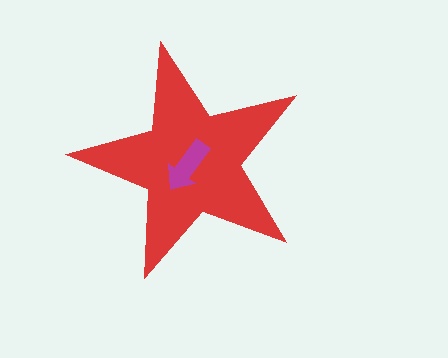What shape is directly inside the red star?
The magenta arrow.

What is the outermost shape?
The red star.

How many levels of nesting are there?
2.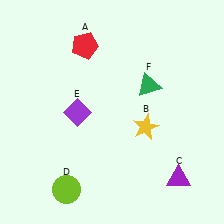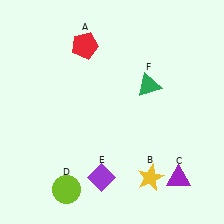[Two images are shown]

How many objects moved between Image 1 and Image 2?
2 objects moved between the two images.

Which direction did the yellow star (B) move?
The yellow star (B) moved down.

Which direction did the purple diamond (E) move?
The purple diamond (E) moved down.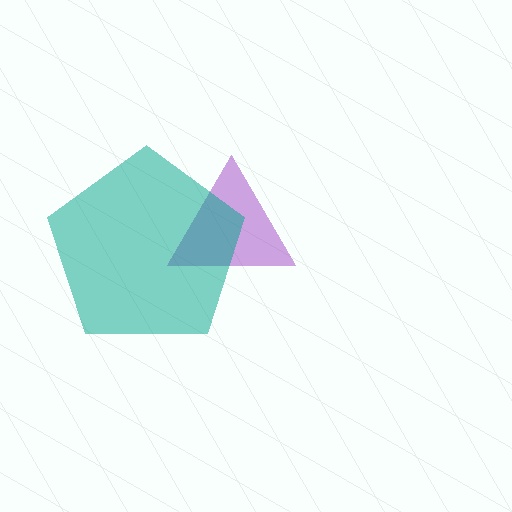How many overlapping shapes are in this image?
There are 2 overlapping shapes in the image.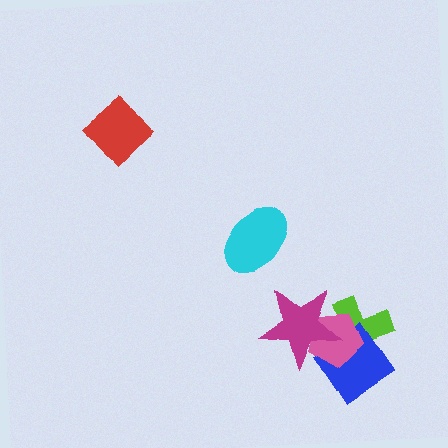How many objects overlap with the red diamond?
0 objects overlap with the red diamond.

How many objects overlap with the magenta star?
3 objects overlap with the magenta star.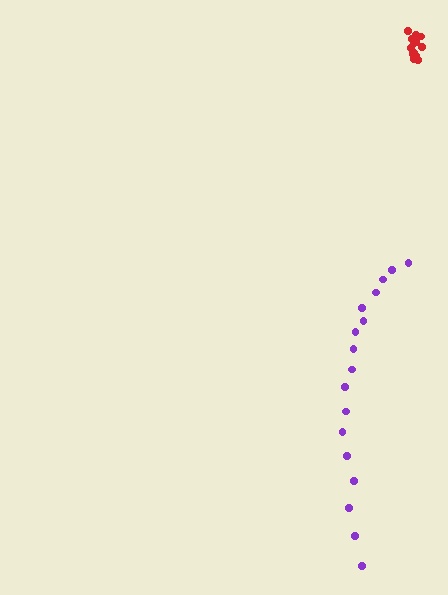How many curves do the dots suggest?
There are 2 distinct paths.